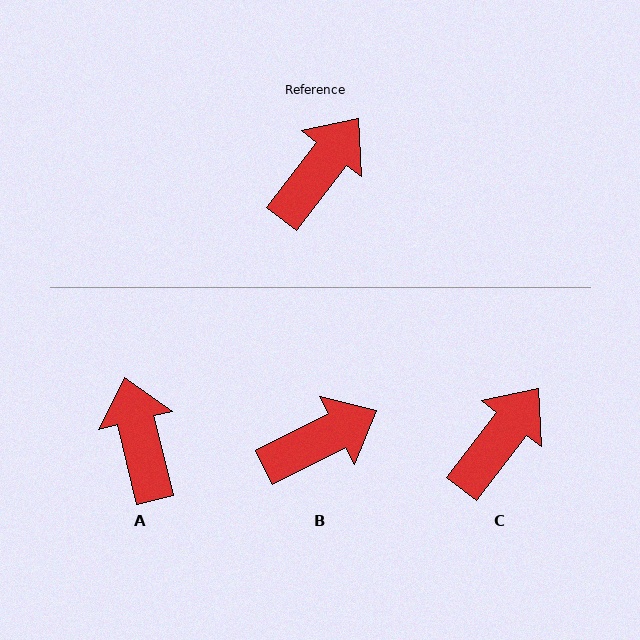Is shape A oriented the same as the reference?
No, it is off by about 51 degrees.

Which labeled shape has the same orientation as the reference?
C.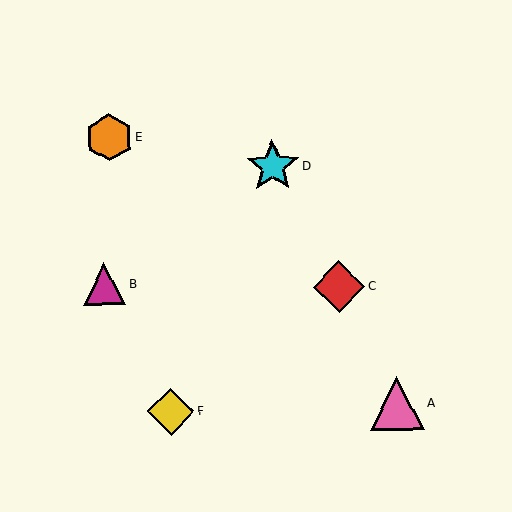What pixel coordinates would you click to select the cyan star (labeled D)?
Click at (273, 166) to select the cyan star D.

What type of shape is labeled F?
Shape F is a yellow diamond.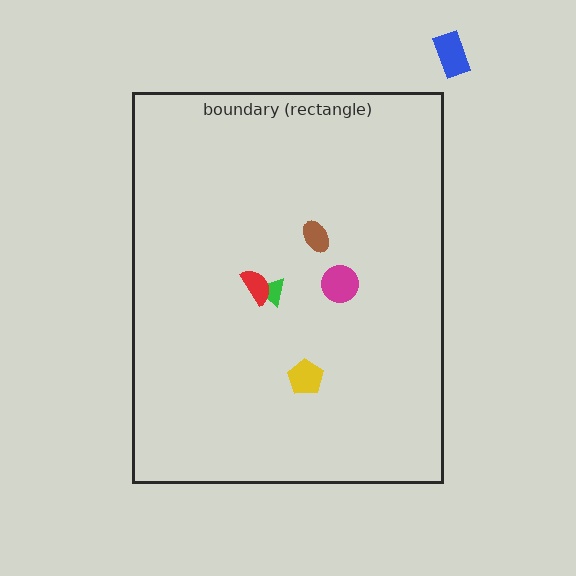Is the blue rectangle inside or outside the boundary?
Outside.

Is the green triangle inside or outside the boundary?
Inside.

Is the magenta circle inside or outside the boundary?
Inside.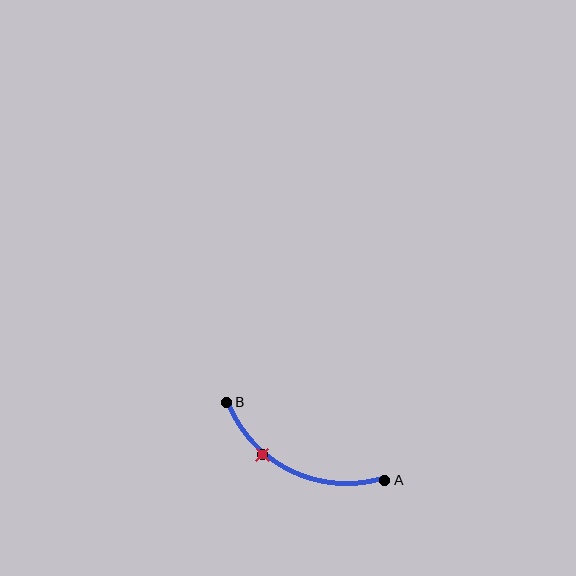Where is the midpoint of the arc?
The arc midpoint is the point on the curve farthest from the straight line joining A and B. It sits below that line.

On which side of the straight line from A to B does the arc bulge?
The arc bulges below the straight line connecting A and B.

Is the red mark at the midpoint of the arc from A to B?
No. The red mark lies on the arc but is closer to endpoint B. The arc midpoint would be at the point on the curve equidistant along the arc from both A and B.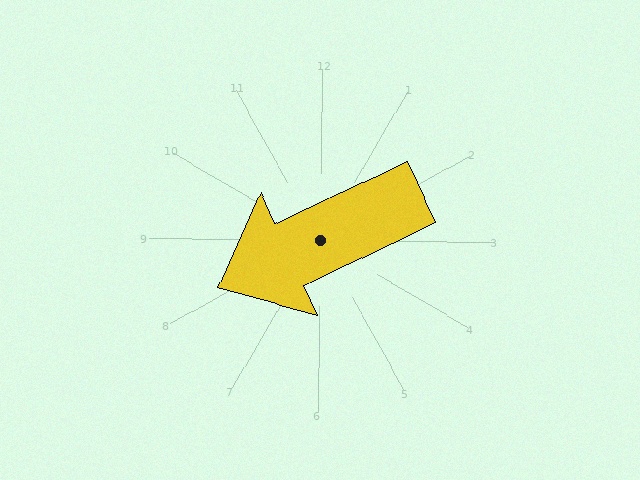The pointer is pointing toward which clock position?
Roughly 8 o'clock.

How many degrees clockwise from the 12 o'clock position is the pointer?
Approximately 244 degrees.